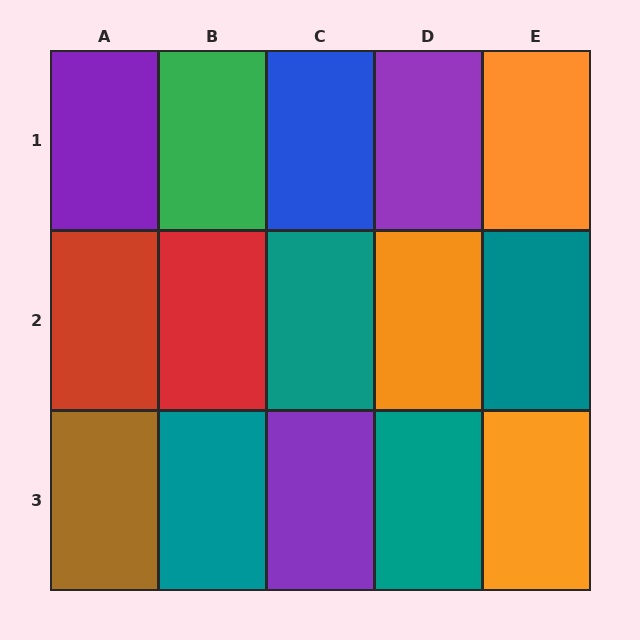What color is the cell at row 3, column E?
Orange.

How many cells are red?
2 cells are red.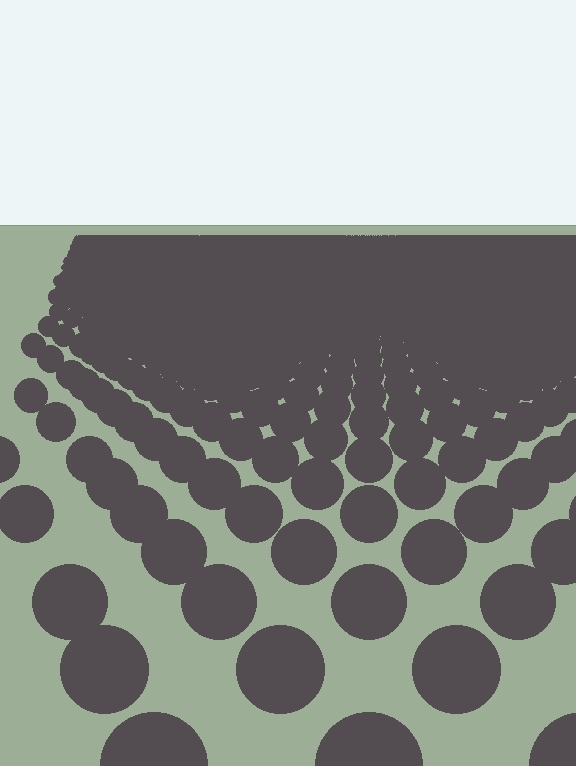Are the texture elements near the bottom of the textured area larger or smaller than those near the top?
Larger. Near the bottom, elements are closer to the viewer and appear at a bigger on-screen size.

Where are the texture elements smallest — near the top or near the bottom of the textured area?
Near the top.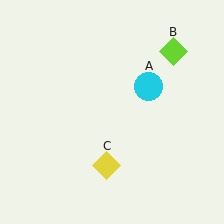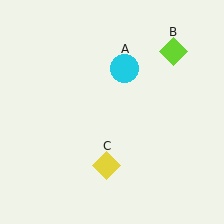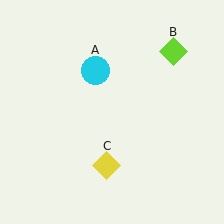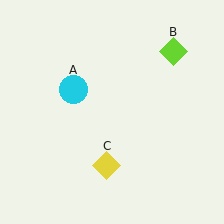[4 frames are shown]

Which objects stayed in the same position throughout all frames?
Lime diamond (object B) and yellow diamond (object C) remained stationary.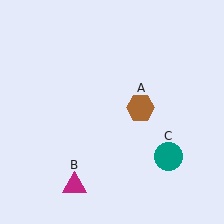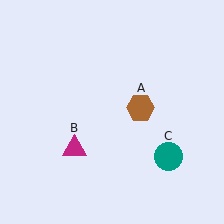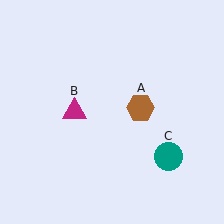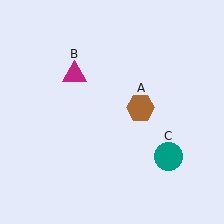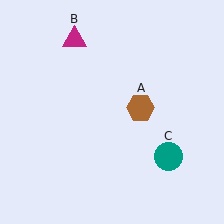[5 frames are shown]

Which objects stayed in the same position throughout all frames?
Brown hexagon (object A) and teal circle (object C) remained stationary.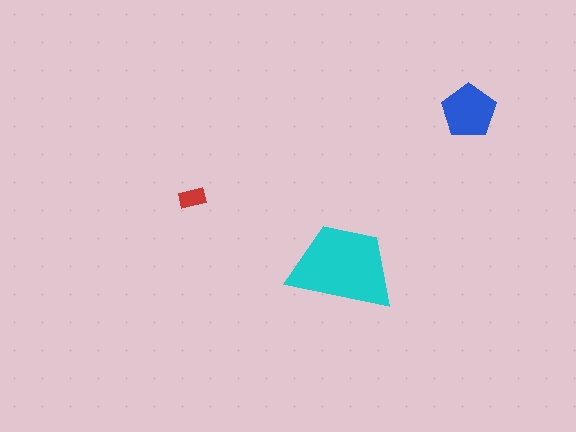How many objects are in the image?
There are 3 objects in the image.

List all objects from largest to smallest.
The cyan trapezoid, the blue pentagon, the red rectangle.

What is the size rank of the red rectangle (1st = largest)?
3rd.